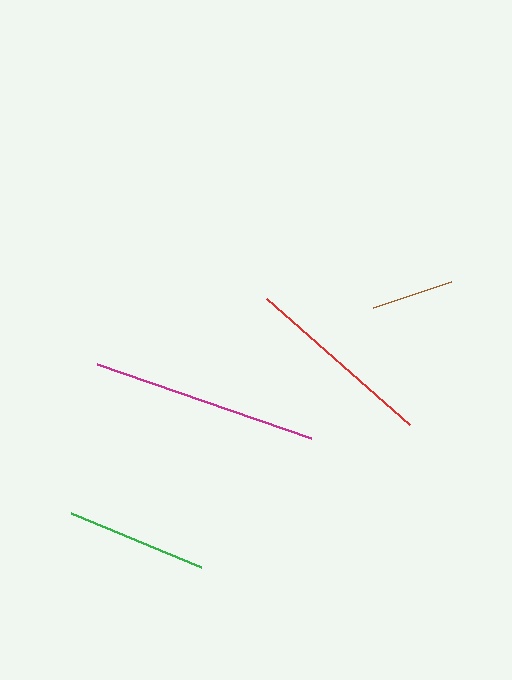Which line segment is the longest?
The magenta line is the longest at approximately 226 pixels.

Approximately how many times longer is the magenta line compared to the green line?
The magenta line is approximately 1.6 times the length of the green line.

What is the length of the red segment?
The red segment is approximately 190 pixels long.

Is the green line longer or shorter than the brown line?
The green line is longer than the brown line.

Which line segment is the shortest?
The brown line is the shortest at approximately 82 pixels.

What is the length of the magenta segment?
The magenta segment is approximately 226 pixels long.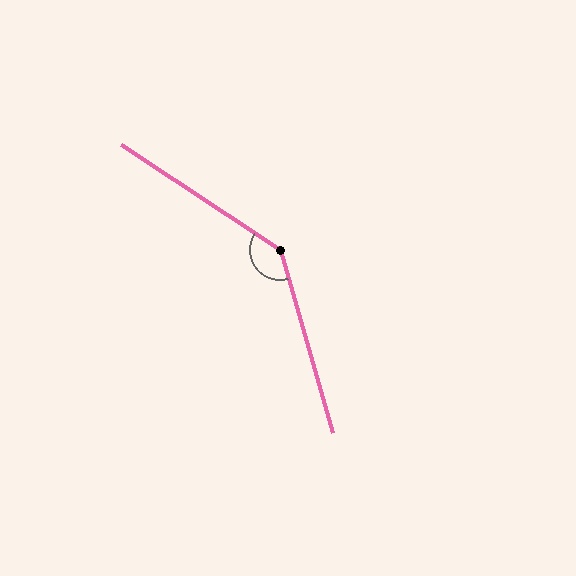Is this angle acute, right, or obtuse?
It is obtuse.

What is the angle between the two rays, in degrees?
Approximately 140 degrees.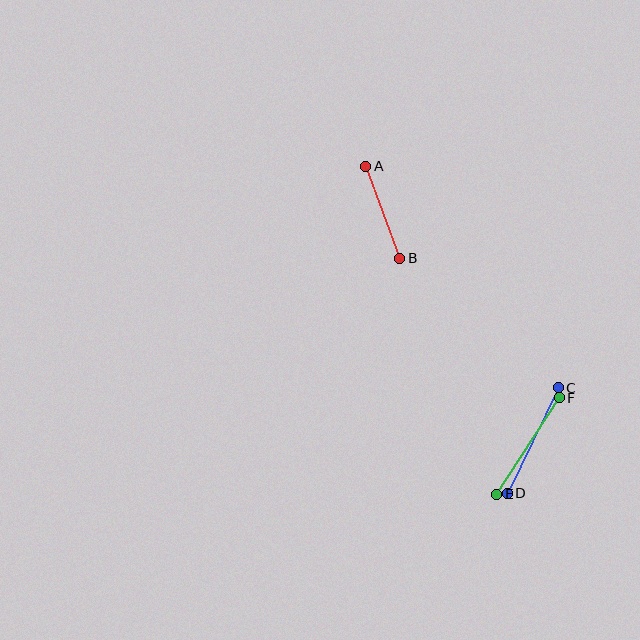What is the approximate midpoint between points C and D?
The midpoint is at approximately (533, 440) pixels.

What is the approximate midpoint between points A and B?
The midpoint is at approximately (383, 212) pixels.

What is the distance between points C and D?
The distance is approximately 117 pixels.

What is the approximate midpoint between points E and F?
The midpoint is at approximately (528, 446) pixels.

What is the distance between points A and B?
The distance is approximately 98 pixels.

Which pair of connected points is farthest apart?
Points C and D are farthest apart.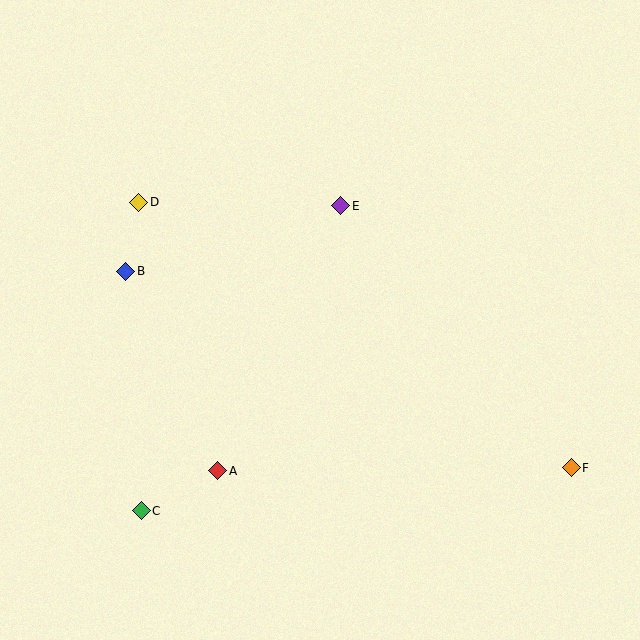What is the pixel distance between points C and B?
The distance between C and B is 240 pixels.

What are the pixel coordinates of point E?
Point E is at (341, 206).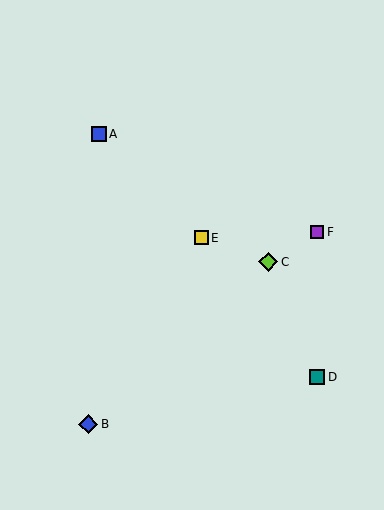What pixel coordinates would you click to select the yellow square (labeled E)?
Click at (202, 238) to select the yellow square E.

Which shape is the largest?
The blue diamond (labeled B) is the largest.